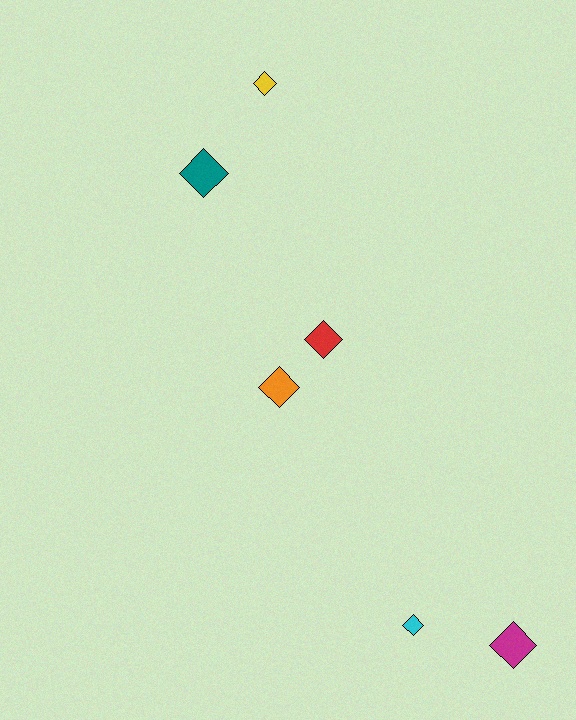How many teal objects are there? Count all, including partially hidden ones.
There is 1 teal object.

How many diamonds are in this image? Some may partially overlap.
There are 6 diamonds.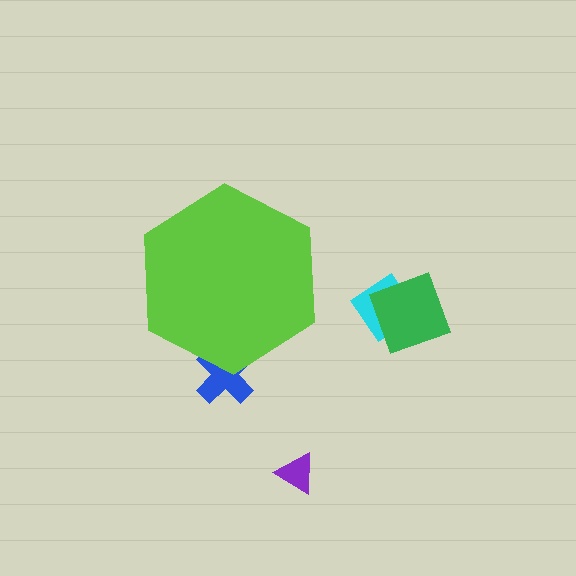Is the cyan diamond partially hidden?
No, the cyan diamond is fully visible.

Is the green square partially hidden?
No, the green square is fully visible.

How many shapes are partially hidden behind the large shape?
1 shape is partially hidden.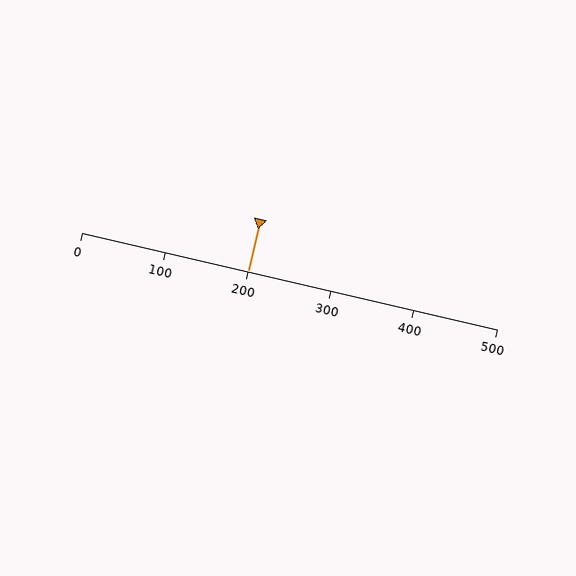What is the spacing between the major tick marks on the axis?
The major ticks are spaced 100 apart.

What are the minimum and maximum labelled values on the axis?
The axis runs from 0 to 500.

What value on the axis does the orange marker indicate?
The marker indicates approximately 200.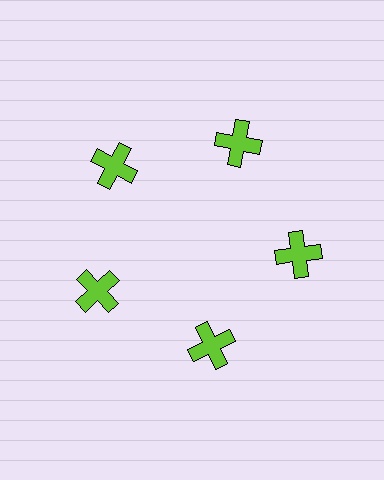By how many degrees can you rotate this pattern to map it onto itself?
The pattern maps onto itself every 72 degrees of rotation.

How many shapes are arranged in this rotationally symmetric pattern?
There are 5 shapes, arranged in 5 groups of 1.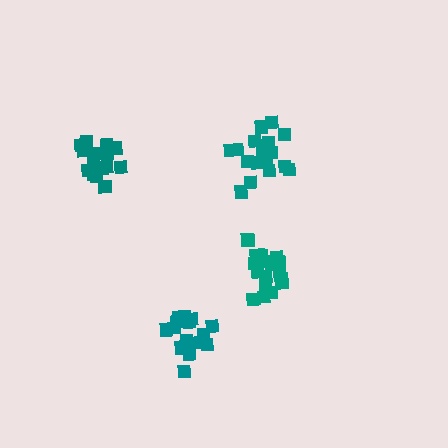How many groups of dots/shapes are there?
There are 4 groups.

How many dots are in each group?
Group 1: 16 dots, Group 2: 20 dots, Group 3: 15 dots, Group 4: 20 dots (71 total).